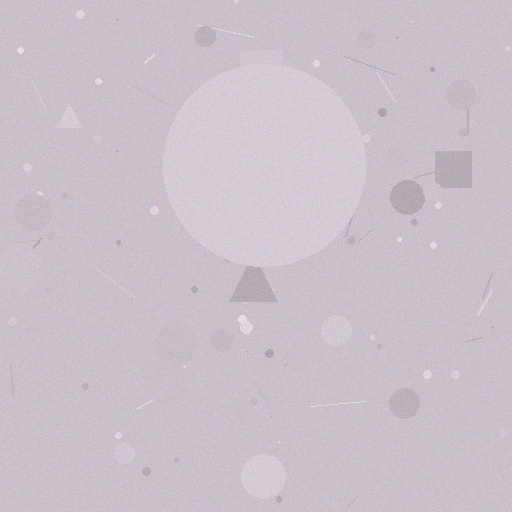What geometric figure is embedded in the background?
A circle is embedded in the background.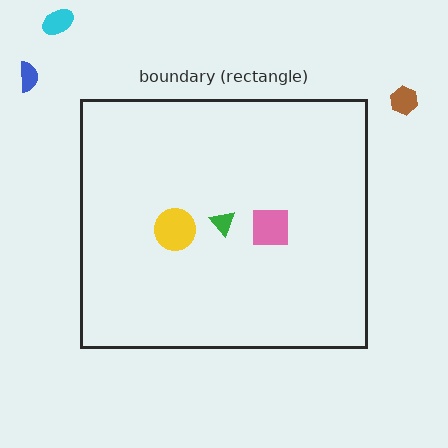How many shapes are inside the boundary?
3 inside, 3 outside.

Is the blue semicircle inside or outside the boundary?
Outside.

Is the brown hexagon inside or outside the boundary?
Outside.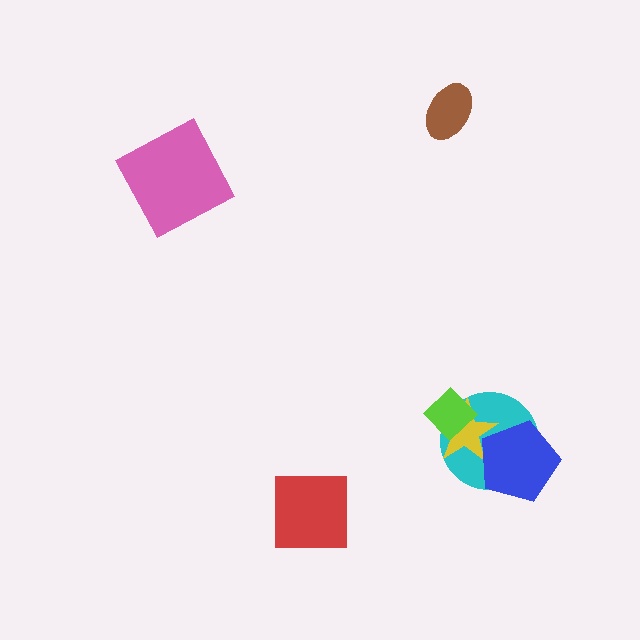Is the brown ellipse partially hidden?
No, no other shape covers it.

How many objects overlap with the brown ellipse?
0 objects overlap with the brown ellipse.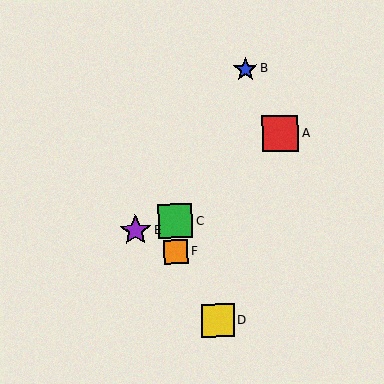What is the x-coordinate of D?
Object D is at x≈218.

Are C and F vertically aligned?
Yes, both are at x≈175.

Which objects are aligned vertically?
Objects C, F are aligned vertically.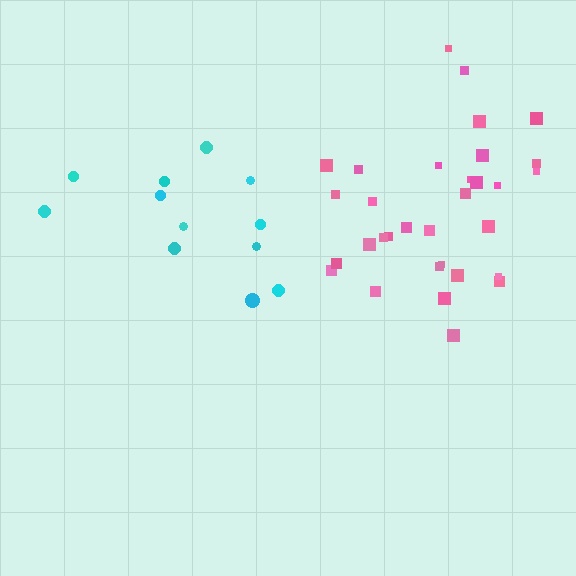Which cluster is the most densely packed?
Pink.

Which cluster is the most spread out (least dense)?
Cyan.